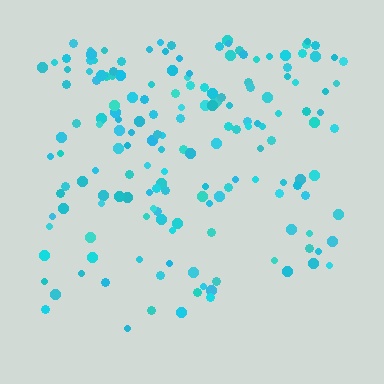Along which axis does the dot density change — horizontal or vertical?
Vertical.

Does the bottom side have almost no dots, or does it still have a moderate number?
Still a moderate number, just noticeably fewer than the top.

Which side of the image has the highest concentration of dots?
The top.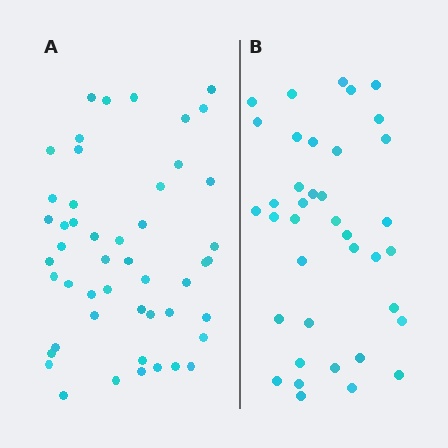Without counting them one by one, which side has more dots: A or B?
Region A (the left region) has more dots.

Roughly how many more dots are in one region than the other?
Region A has roughly 12 or so more dots than region B.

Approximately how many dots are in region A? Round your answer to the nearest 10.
About 50 dots. (The exact count is 49, which rounds to 50.)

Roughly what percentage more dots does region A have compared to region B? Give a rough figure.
About 30% more.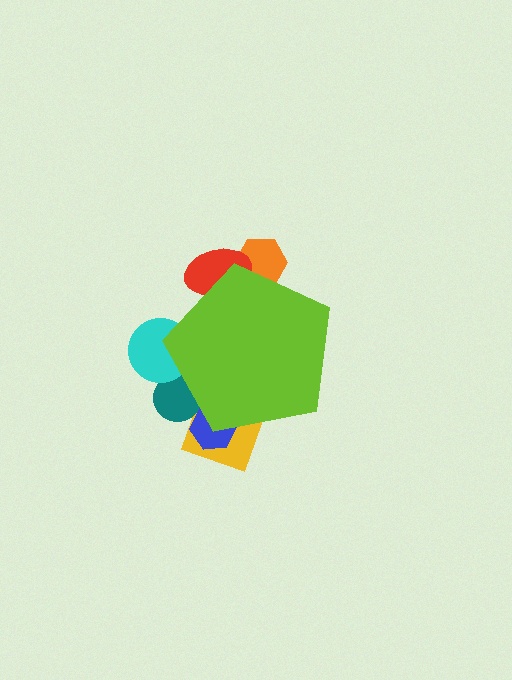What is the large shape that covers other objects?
A lime pentagon.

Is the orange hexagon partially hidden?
Yes, the orange hexagon is partially hidden behind the lime pentagon.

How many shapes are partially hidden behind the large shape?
6 shapes are partially hidden.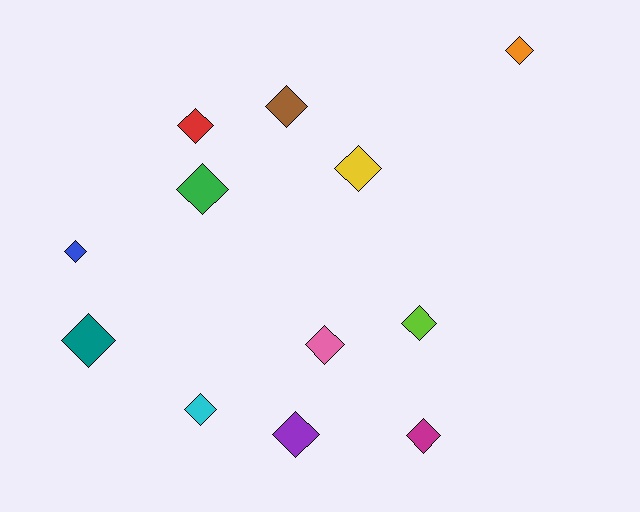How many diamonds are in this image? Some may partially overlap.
There are 12 diamonds.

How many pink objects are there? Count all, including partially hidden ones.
There is 1 pink object.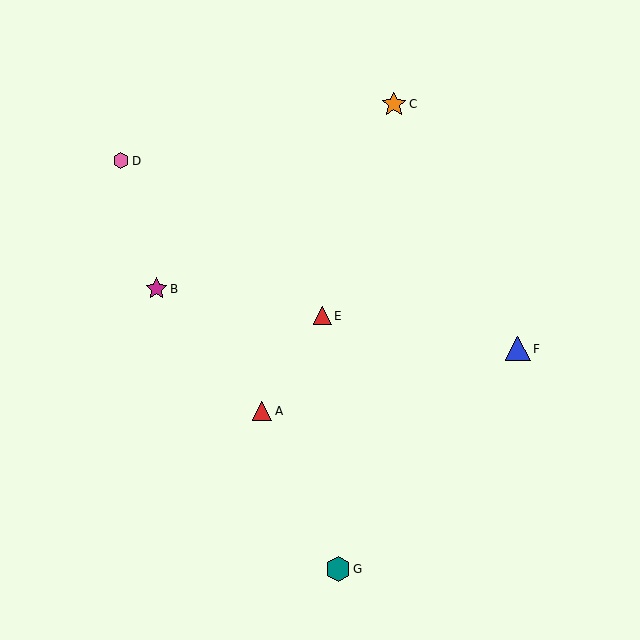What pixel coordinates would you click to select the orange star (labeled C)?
Click at (394, 104) to select the orange star C.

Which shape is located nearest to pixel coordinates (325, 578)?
The teal hexagon (labeled G) at (338, 569) is nearest to that location.